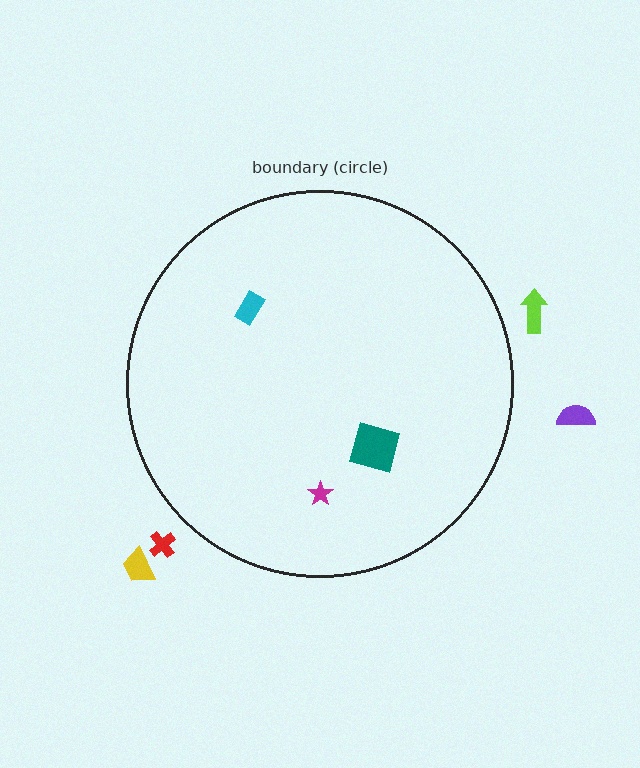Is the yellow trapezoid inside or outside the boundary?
Outside.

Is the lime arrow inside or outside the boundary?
Outside.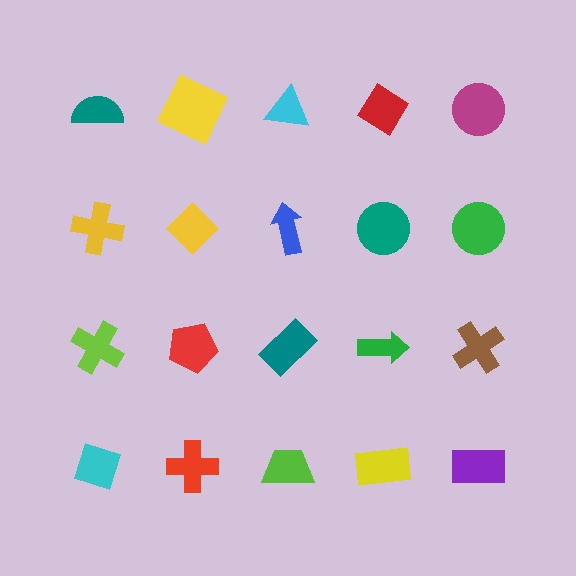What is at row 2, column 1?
A yellow cross.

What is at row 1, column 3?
A cyan triangle.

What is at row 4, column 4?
A yellow rectangle.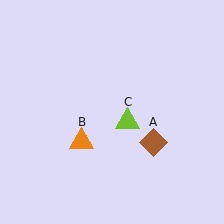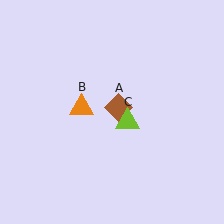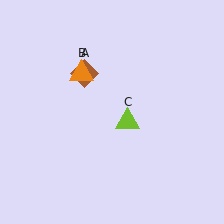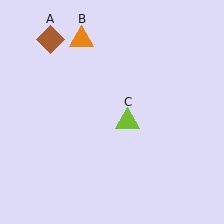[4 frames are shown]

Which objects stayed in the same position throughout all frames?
Lime triangle (object C) remained stationary.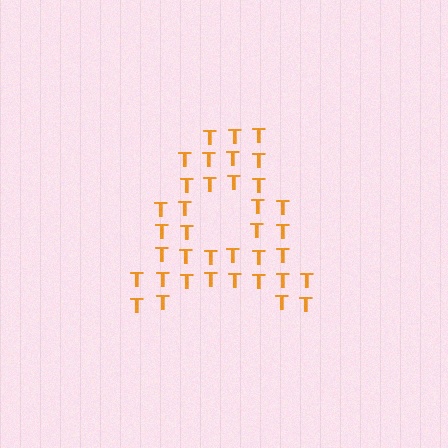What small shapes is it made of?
It is made of small letter T's.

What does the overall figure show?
The overall figure shows the letter A.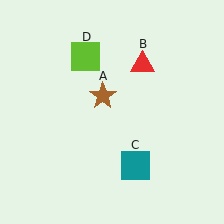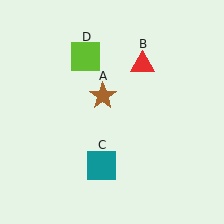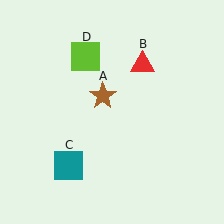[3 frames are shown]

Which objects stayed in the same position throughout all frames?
Brown star (object A) and red triangle (object B) and lime square (object D) remained stationary.